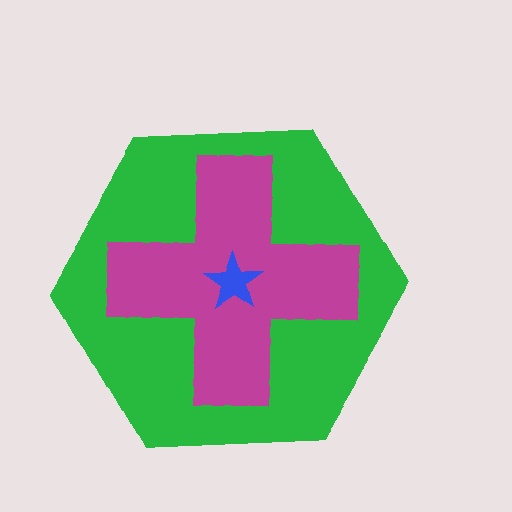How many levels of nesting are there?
3.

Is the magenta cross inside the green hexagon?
Yes.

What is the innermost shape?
The blue star.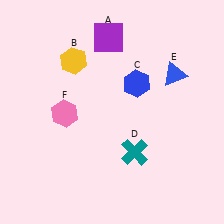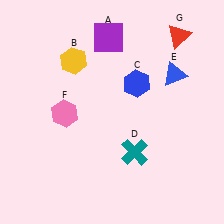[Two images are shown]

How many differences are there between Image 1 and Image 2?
There is 1 difference between the two images.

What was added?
A red triangle (G) was added in Image 2.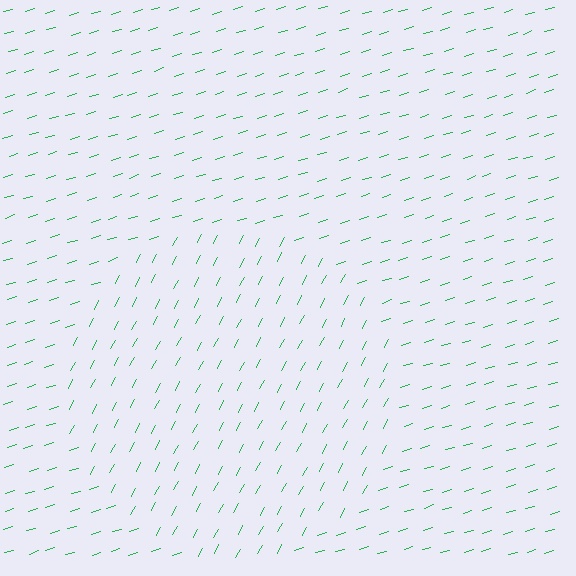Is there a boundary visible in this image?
Yes, there is a texture boundary formed by a change in line orientation.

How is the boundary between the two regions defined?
The boundary is defined purely by a change in line orientation (approximately 45 degrees difference). All lines are the same color and thickness.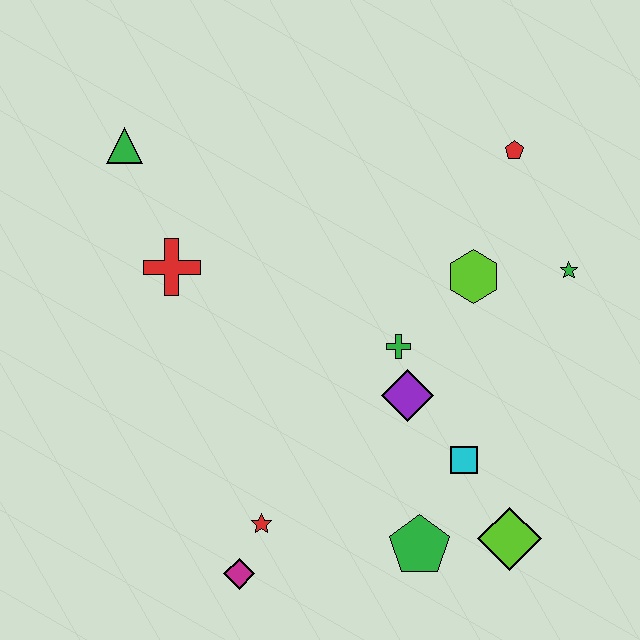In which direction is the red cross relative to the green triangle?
The red cross is below the green triangle.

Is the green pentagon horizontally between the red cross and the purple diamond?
No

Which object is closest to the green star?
The lime hexagon is closest to the green star.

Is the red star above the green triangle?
No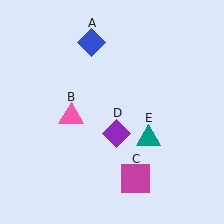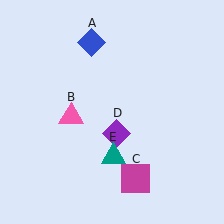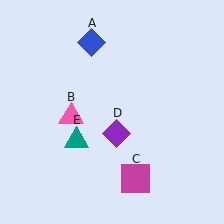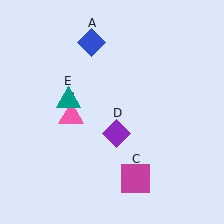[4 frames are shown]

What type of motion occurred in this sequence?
The teal triangle (object E) rotated clockwise around the center of the scene.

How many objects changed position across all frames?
1 object changed position: teal triangle (object E).